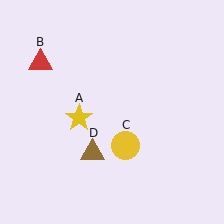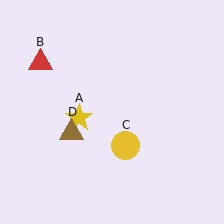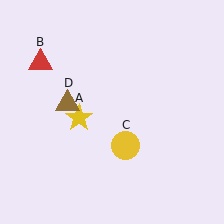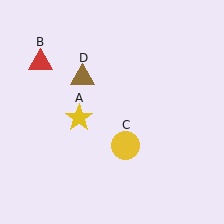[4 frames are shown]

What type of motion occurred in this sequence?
The brown triangle (object D) rotated clockwise around the center of the scene.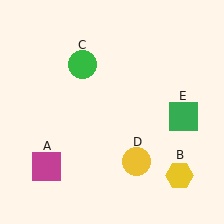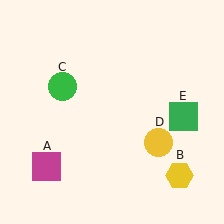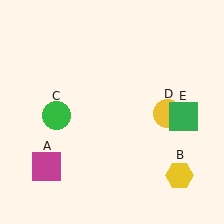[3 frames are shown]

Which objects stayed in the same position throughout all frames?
Magenta square (object A) and yellow hexagon (object B) and green square (object E) remained stationary.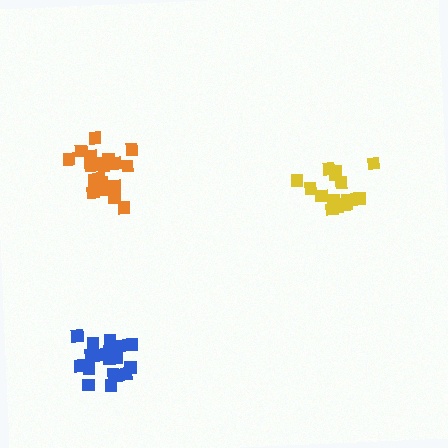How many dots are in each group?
Group 1: 16 dots, Group 2: 20 dots, Group 3: 19 dots (55 total).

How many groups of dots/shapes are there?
There are 3 groups.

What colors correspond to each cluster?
The clusters are colored: yellow, orange, blue.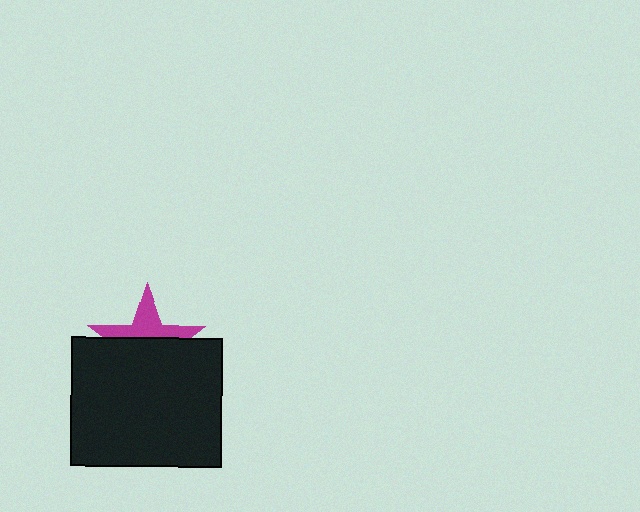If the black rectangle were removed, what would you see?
You would see the complete magenta star.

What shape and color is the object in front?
The object in front is a black rectangle.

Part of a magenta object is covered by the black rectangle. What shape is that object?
It is a star.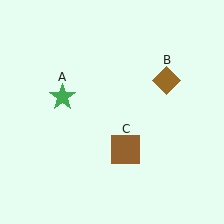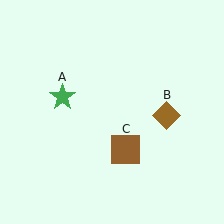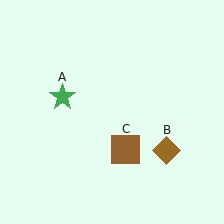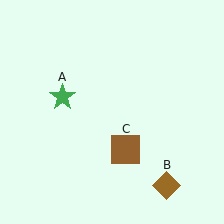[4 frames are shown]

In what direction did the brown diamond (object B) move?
The brown diamond (object B) moved down.